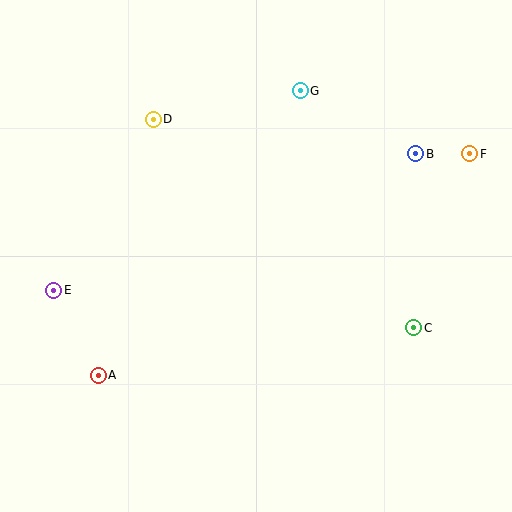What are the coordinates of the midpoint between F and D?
The midpoint between F and D is at (312, 136).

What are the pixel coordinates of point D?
Point D is at (153, 119).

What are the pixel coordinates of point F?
Point F is at (470, 154).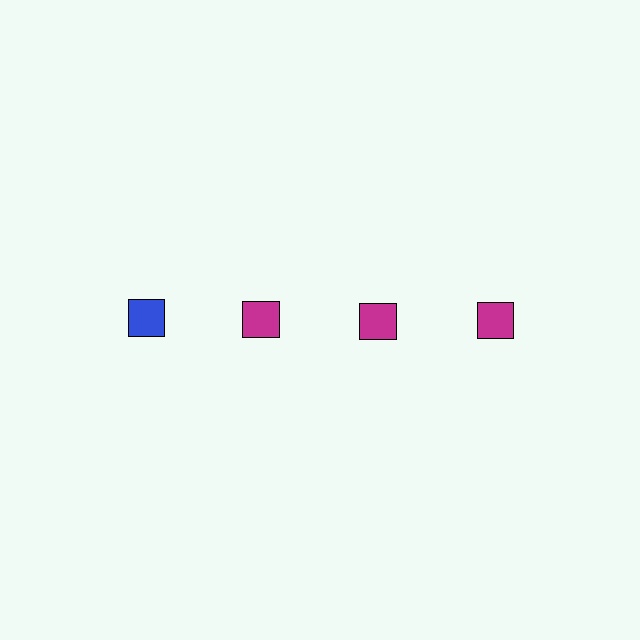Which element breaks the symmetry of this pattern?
The blue square in the top row, leftmost column breaks the symmetry. All other shapes are magenta squares.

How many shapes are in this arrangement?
There are 4 shapes arranged in a grid pattern.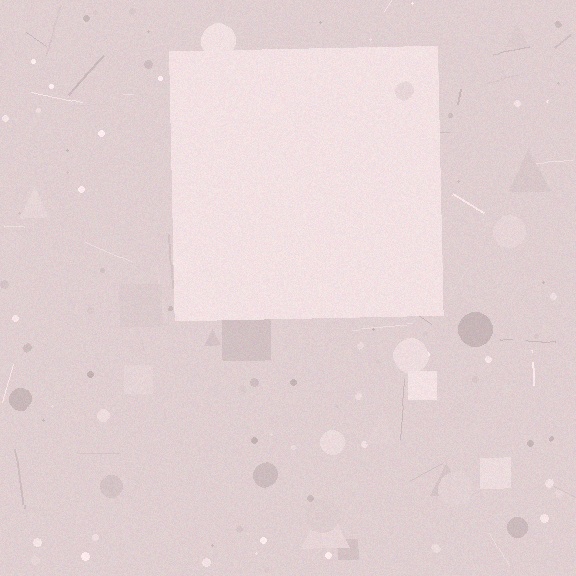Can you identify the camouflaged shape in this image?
The camouflaged shape is a square.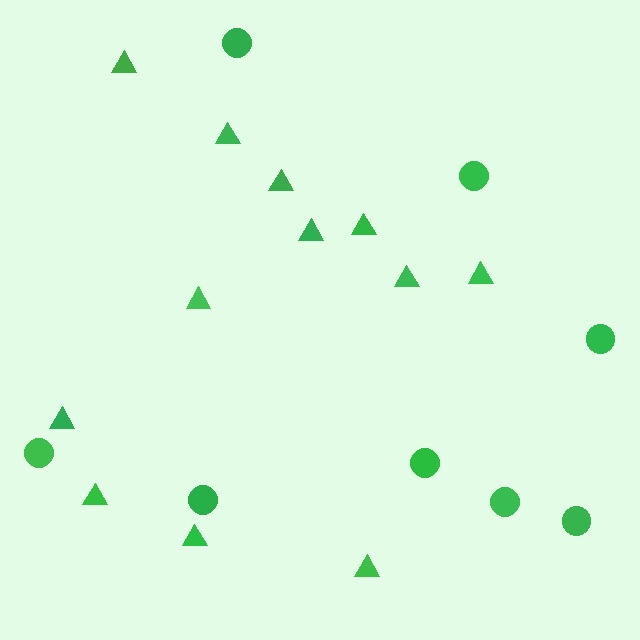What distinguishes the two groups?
There are 2 groups: one group of triangles (12) and one group of circles (8).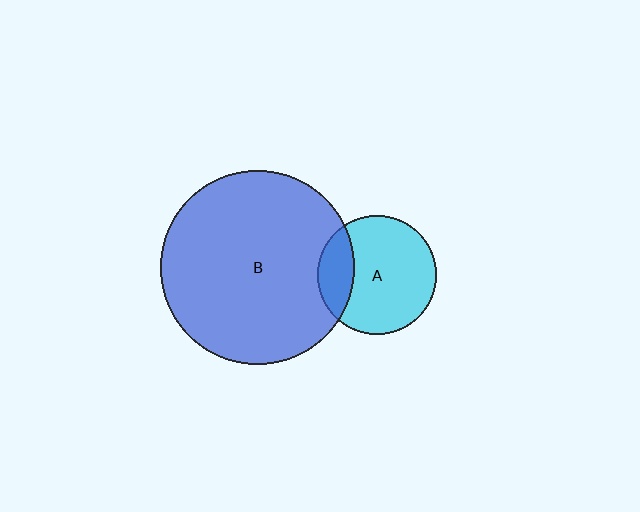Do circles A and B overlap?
Yes.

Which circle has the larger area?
Circle B (blue).